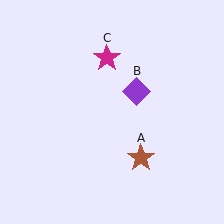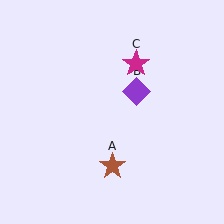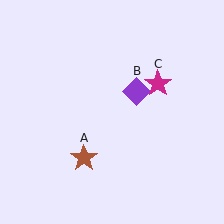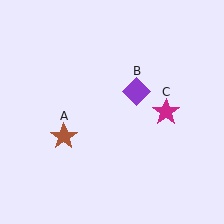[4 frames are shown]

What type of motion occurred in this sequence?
The brown star (object A), magenta star (object C) rotated clockwise around the center of the scene.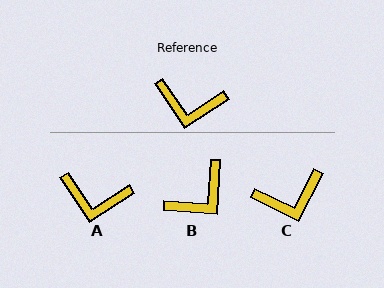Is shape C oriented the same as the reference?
No, it is off by about 30 degrees.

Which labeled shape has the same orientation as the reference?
A.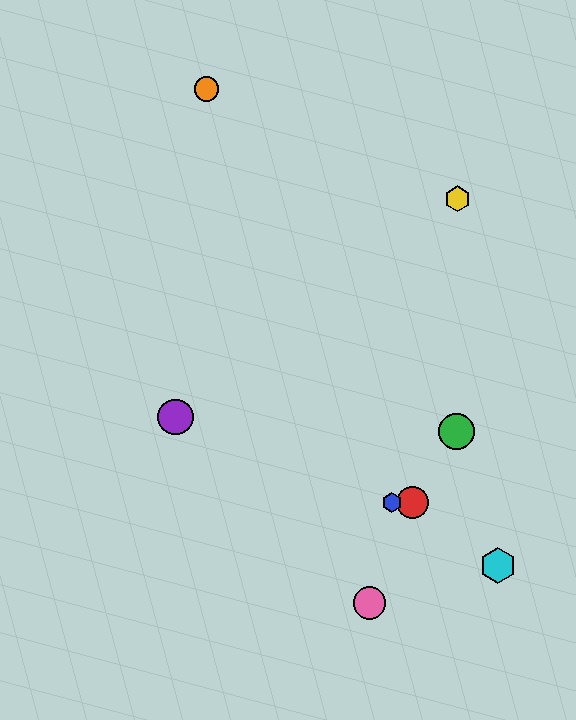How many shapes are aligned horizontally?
2 shapes (the red circle, the blue hexagon) are aligned horizontally.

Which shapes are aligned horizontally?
The red circle, the blue hexagon are aligned horizontally.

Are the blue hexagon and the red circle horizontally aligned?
Yes, both are at y≈503.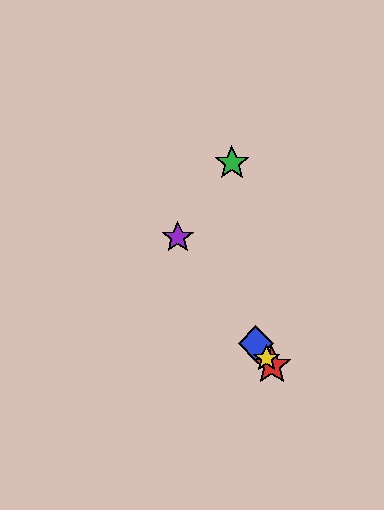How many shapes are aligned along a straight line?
4 shapes (the red star, the blue diamond, the yellow star, the purple star) are aligned along a straight line.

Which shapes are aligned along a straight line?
The red star, the blue diamond, the yellow star, the purple star are aligned along a straight line.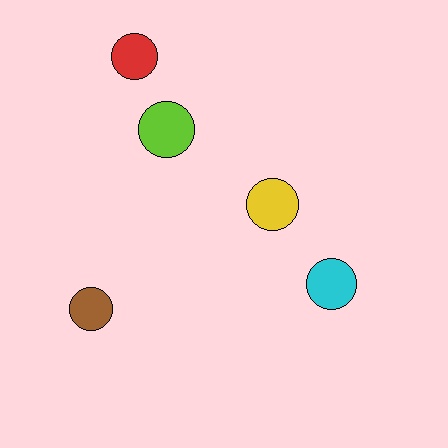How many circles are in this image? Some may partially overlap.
There are 5 circles.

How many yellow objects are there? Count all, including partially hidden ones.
There is 1 yellow object.